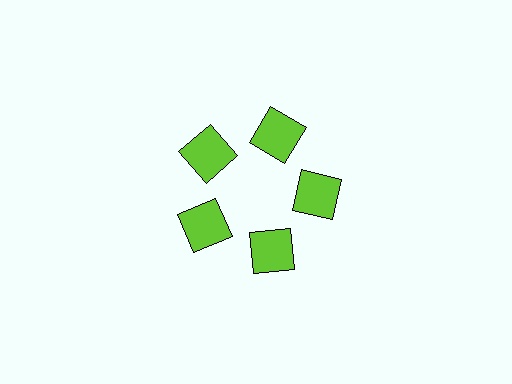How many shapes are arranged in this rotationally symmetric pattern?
There are 5 shapes, arranged in 5 groups of 1.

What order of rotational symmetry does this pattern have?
This pattern has 5-fold rotational symmetry.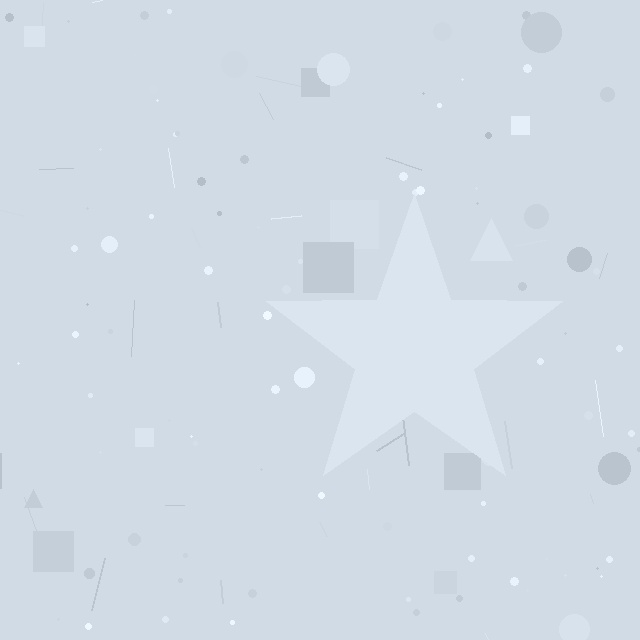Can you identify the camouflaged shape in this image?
The camouflaged shape is a star.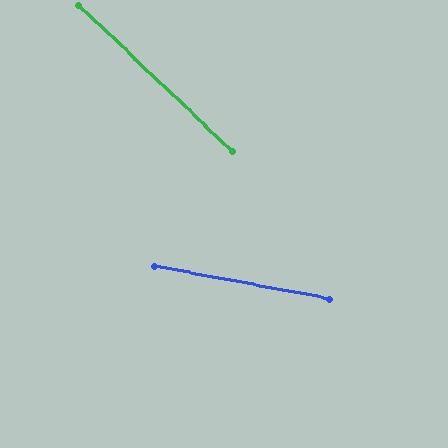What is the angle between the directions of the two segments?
Approximately 33 degrees.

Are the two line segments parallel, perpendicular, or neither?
Neither parallel nor perpendicular — they differ by about 33°.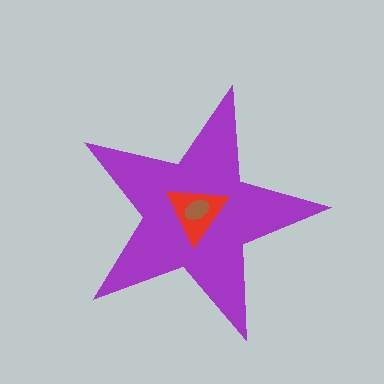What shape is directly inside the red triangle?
The brown ellipse.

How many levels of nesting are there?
3.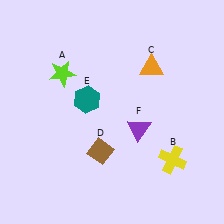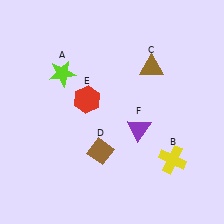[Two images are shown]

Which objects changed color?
C changed from orange to brown. E changed from teal to red.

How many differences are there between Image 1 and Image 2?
There are 2 differences between the two images.